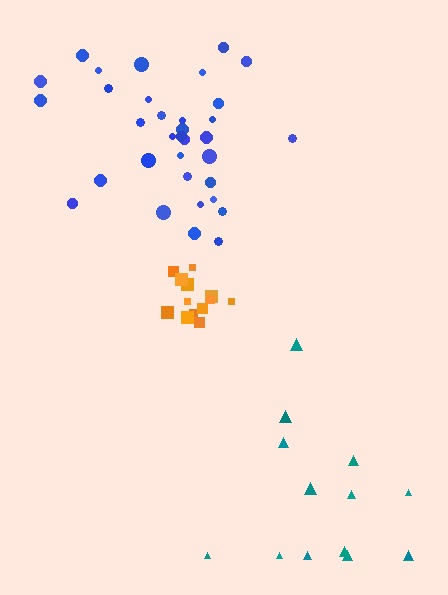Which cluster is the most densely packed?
Orange.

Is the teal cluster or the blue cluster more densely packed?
Blue.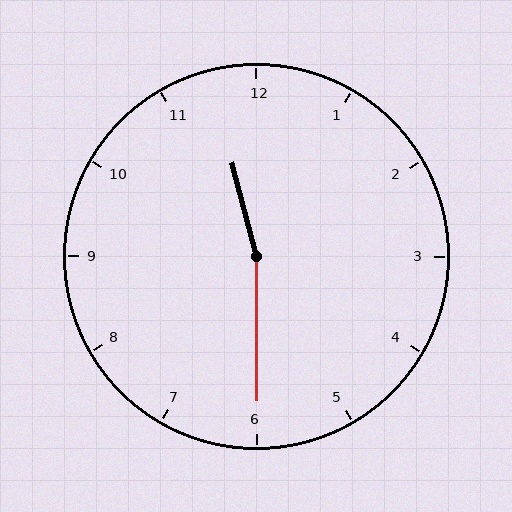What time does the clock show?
11:30.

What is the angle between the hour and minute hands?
Approximately 165 degrees.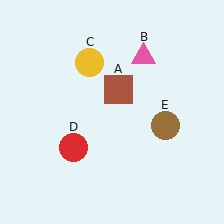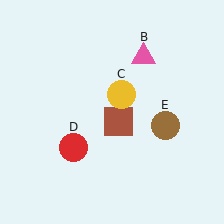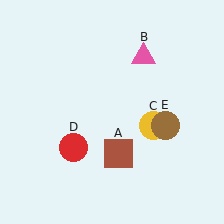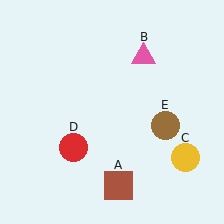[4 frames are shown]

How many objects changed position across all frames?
2 objects changed position: brown square (object A), yellow circle (object C).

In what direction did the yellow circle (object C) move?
The yellow circle (object C) moved down and to the right.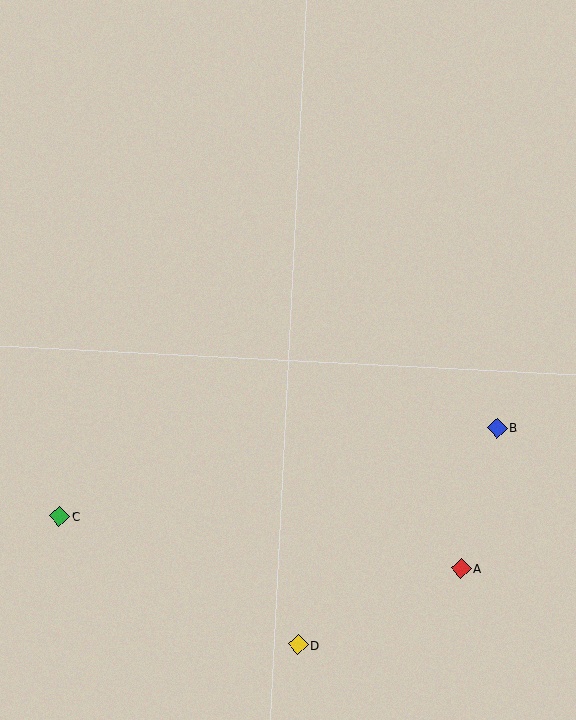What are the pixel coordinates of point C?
Point C is at (59, 516).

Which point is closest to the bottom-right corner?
Point A is closest to the bottom-right corner.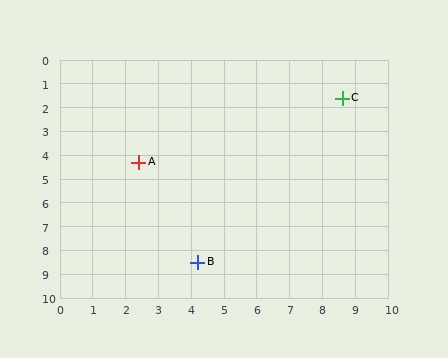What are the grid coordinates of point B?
Point B is at approximately (4.2, 8.5).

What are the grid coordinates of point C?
Point C is at approximately (8.6, 1.6).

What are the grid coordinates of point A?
Point A is at approximately (2.4, 4.3).